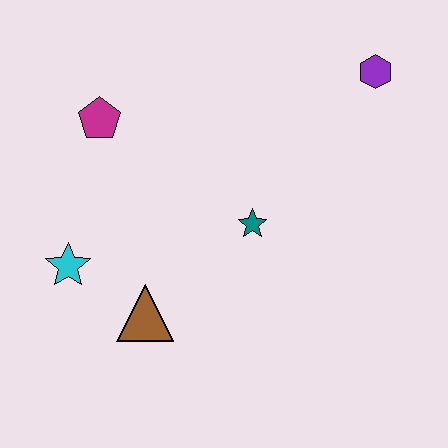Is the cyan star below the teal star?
Yes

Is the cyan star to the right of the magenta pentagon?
No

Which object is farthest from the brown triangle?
The purple hexagon is farthest from the brown triangle.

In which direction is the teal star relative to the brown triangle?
The teal star is to the right of the brown triangle.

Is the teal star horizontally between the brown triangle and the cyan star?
No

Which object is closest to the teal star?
The brown triangle is closest to the teal star.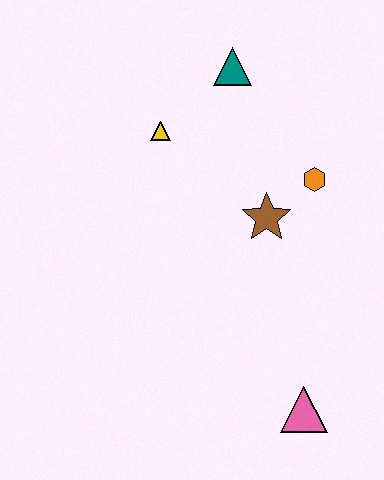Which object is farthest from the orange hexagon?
The pink triangle is farthest from the orange hexagon.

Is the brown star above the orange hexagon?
No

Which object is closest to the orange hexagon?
The brown star is closest to the orange hexagon.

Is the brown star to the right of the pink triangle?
No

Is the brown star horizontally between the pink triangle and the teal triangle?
Yes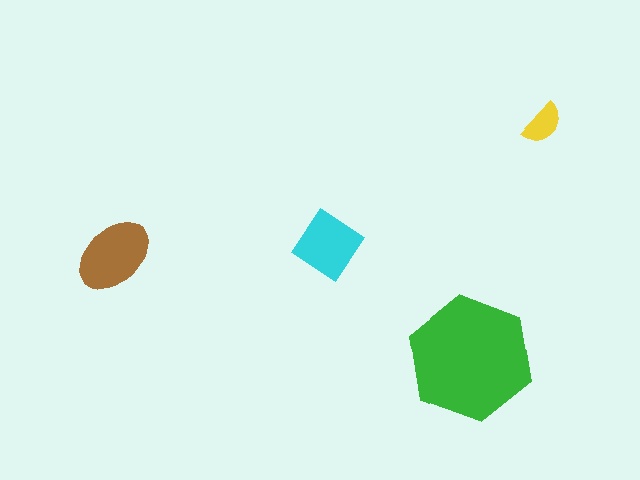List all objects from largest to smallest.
The green hexagon, the brown ellipse, the cyan diamond, the yellow semicircle.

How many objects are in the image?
There are 4 objects in the image.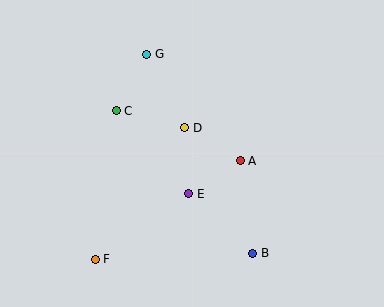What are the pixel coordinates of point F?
Point F is at (95, 259).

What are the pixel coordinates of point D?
Point D is at (185, 128).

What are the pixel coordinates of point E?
Point E is at (189, 194).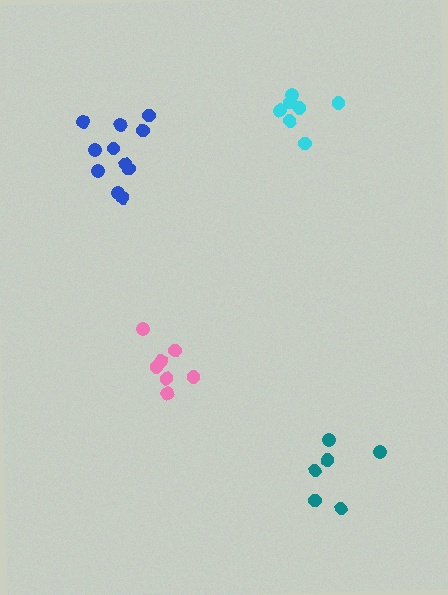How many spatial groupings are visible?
There are 4 spatial groupings.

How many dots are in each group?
Group 1: 7 dots, Group 2: 7 dots, Group 3: 11 dots, Group 4: 6 dots (31 total).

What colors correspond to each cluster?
The clusters are colored: pink, cyan, blue, teal.